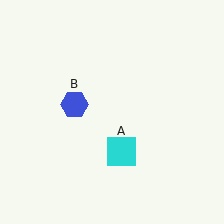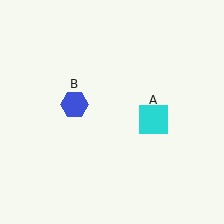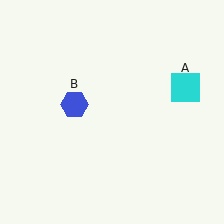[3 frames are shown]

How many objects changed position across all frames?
1 object changed position: cyan square (object A).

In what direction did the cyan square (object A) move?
The cyan square (object A) moved up and to the right.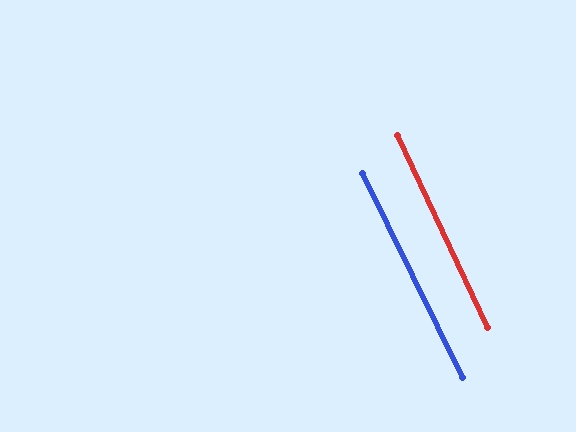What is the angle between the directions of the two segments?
Approximately 1 degree.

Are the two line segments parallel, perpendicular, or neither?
Parallel — their directions differ by only 1.0°.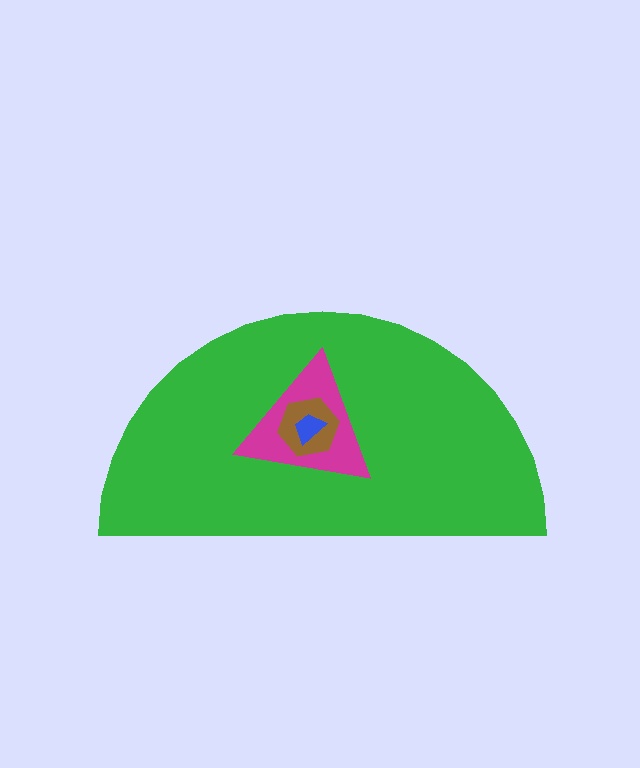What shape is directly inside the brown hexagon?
The blue trapezoid.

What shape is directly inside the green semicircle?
The magenta triangle.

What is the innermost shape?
The blue trapezoid.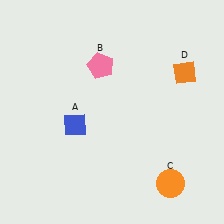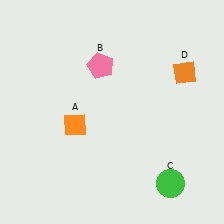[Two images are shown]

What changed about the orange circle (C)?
In Image 1, C is orange. In Image 2, it changed to green.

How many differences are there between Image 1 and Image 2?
There are 2 differences between the two images.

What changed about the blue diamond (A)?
In Image 1, A is blue. In Image 2, it changed to orange.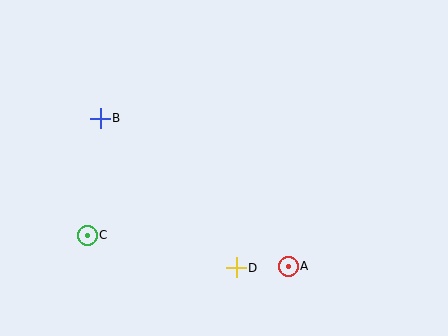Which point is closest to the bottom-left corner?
Point C is closest to the bottom-left corner.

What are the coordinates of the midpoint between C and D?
The midpoint between C and D is at (162, 252).